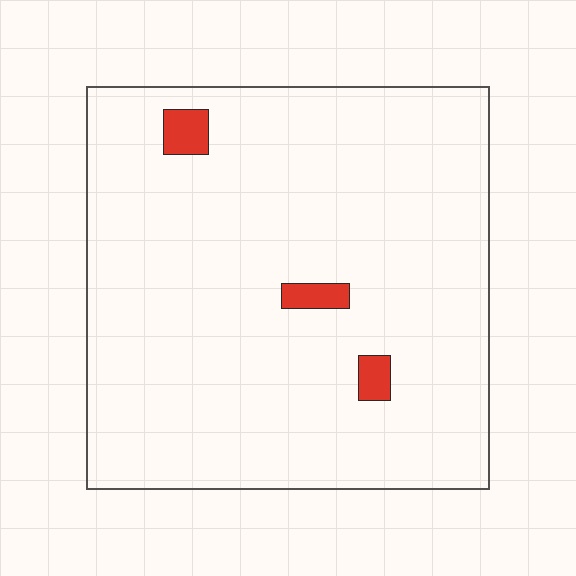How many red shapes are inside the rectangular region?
3.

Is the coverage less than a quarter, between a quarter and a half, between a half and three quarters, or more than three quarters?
Less than a quarter.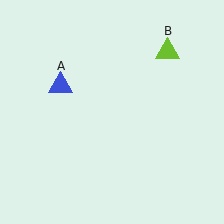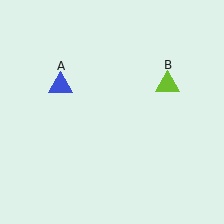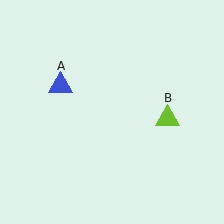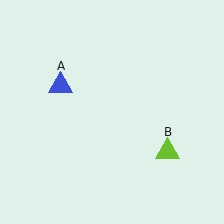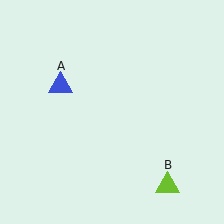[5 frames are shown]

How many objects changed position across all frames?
1 object changed position: lime triangle (object B).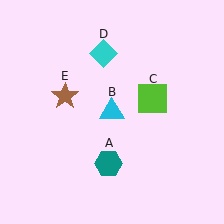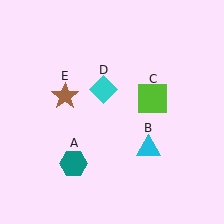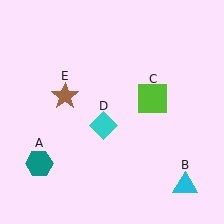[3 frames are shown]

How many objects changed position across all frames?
3 objects changed position: teal hexagon (object A), cyan triangle (object B), cyan diamond (object D).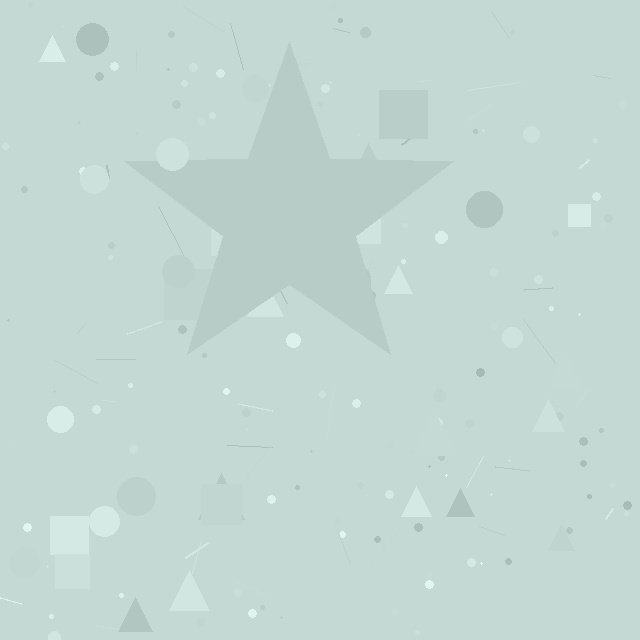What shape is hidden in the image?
A star is hidden in the image.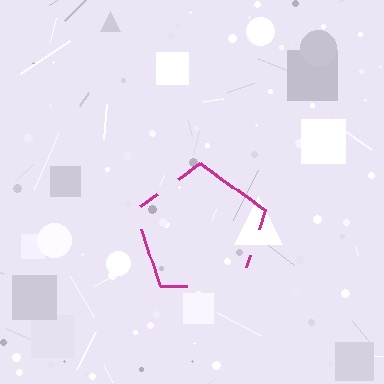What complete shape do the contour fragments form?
The contour fragments form a pentagon.